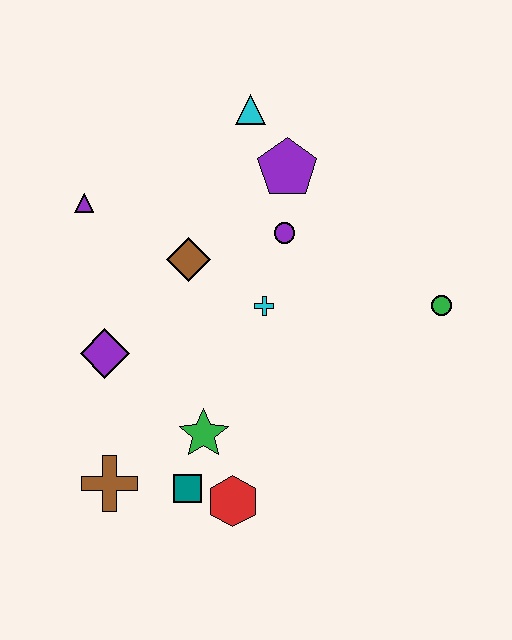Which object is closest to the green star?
The teal square is closest to the green star.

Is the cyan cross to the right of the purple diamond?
Yes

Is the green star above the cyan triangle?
No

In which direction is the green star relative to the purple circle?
The green star is below the purple circle.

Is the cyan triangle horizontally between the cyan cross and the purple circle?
No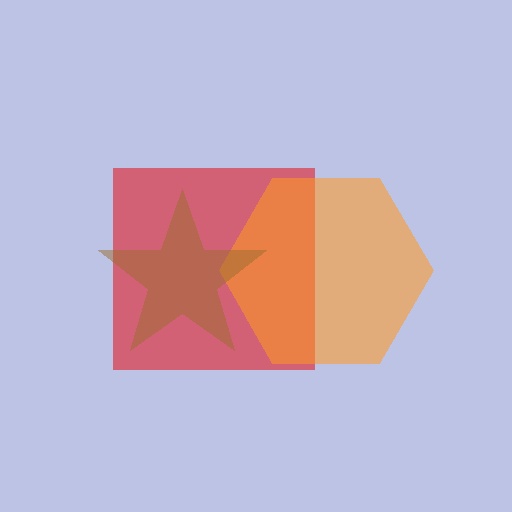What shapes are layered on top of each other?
The layered shapes are: a red square, an orange hexagon, a brown star.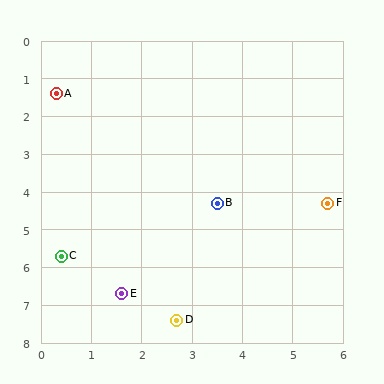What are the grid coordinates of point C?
Point C is at approximately (0.4, 5.7).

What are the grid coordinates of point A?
Point A is at approximately (0.3, 1.4).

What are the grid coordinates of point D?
Point D is at approximately (2.7, 7.4).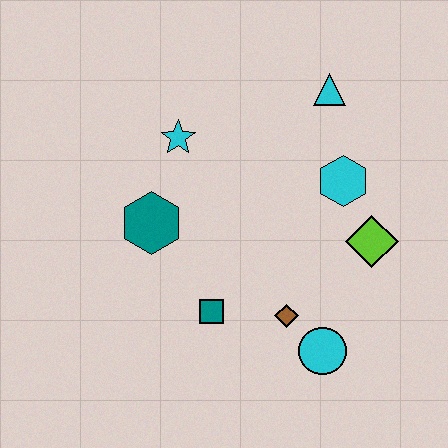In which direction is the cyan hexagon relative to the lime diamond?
The cyan hexagon is above the lime diamond.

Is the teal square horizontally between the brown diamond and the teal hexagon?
Yes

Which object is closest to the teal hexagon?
The cyan star is closest to the teal hexagon.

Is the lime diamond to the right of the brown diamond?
Yes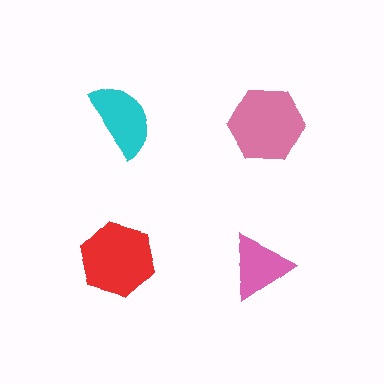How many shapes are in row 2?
2 shapes.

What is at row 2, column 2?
A pink triangle.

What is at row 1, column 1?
A cyan semicircle.